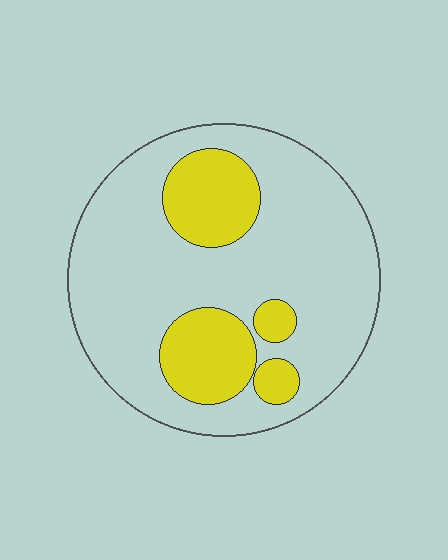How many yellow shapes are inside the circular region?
4.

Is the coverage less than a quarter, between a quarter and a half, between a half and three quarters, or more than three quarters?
Less than a quarter.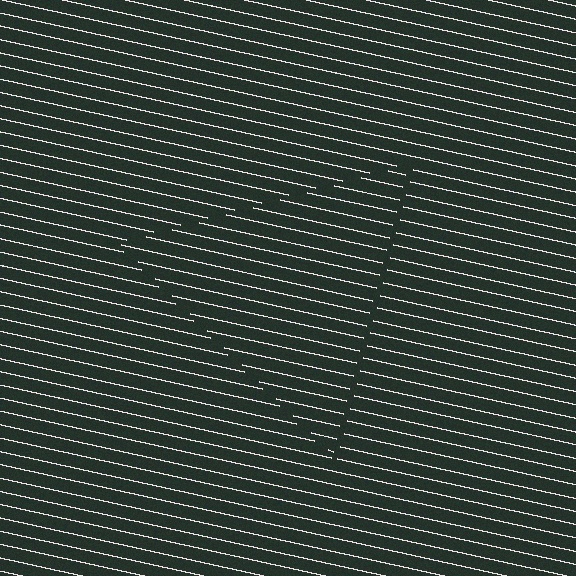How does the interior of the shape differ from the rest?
The interior of the shape contains the same grating, shifted by half a period — the contour is defined by the phase discontinuity where line-ends from the inner and outer gratings abut.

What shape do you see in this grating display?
An illusory triangle. The interior of the shape contains the same grating, shifted by half a period — the contour is defined by the phase discontinuity where line-ends from the inner and outer gratings abut.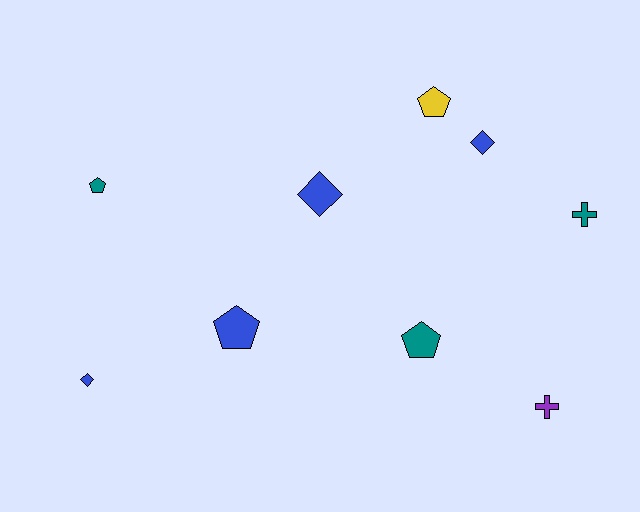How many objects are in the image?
There are 9 objects.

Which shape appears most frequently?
Pentagon, with 4 objects.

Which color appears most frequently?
Blue, with 4 objects.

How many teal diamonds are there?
There are no teal diamonds.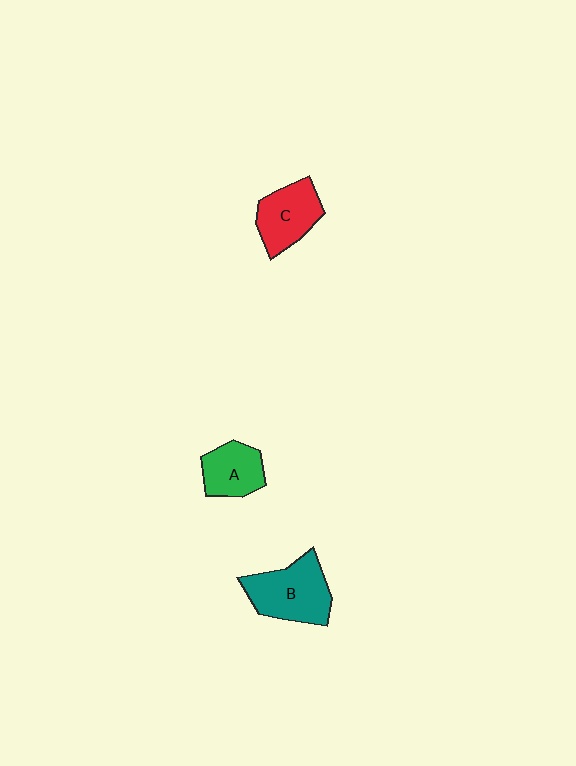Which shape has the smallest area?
Shape A (green).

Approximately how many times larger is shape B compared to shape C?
Approximately 1.3 times.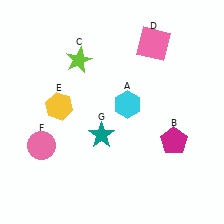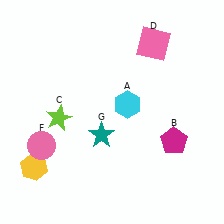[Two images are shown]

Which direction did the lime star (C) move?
The lime star (C) moved down.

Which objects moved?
The objects that moved are: the lime star (C), the yellow hexagon (E).